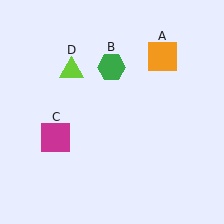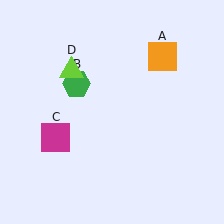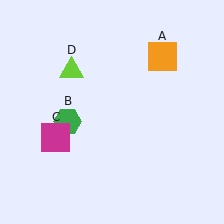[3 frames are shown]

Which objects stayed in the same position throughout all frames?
Orange square (object A) and magenta square (object C) and lime triangle (object D) remained stationary.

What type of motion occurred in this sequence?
The green hexagon (object B) rotated counterclockwise around the center of the scene.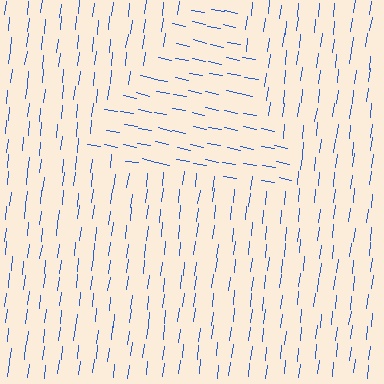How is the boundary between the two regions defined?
The boundary is defined purely by a change in line orientation (approximately 86 degrees difference). All lines are the same color and thickness.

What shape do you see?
I see a triangle.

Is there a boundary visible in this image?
Yes, there is a texture boundary formed by a change in line orientation.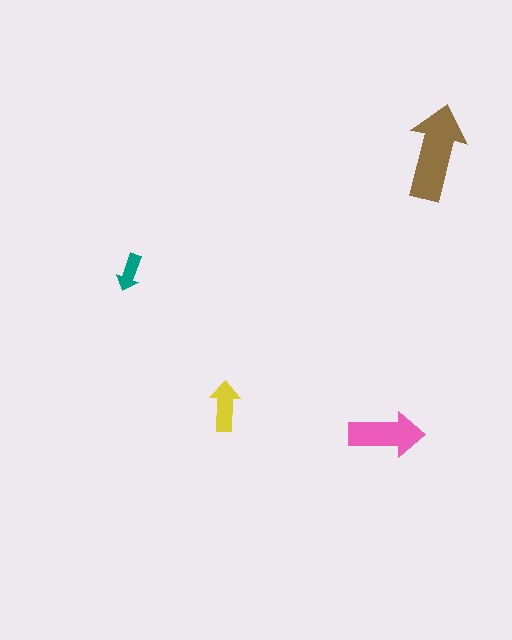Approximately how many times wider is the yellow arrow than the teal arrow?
About 1.5 times wider.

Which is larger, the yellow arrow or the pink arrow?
The pink one.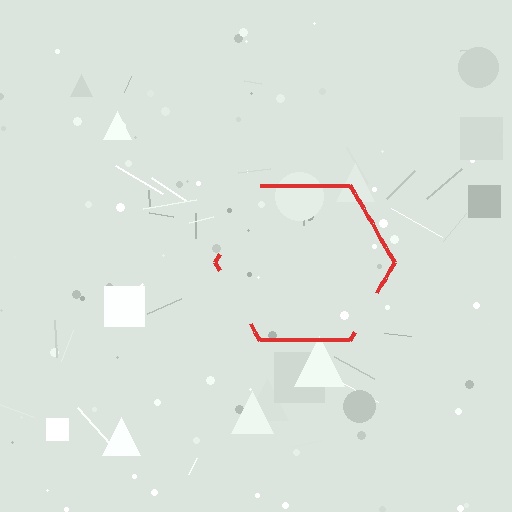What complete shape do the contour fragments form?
The contour fragments form a hexagon.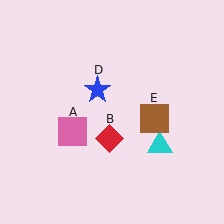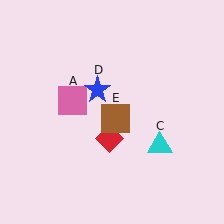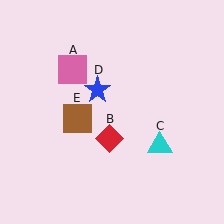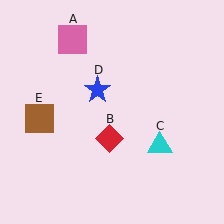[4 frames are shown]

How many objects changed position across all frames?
2 objects changed position: pink square (object A), brown square (object E).